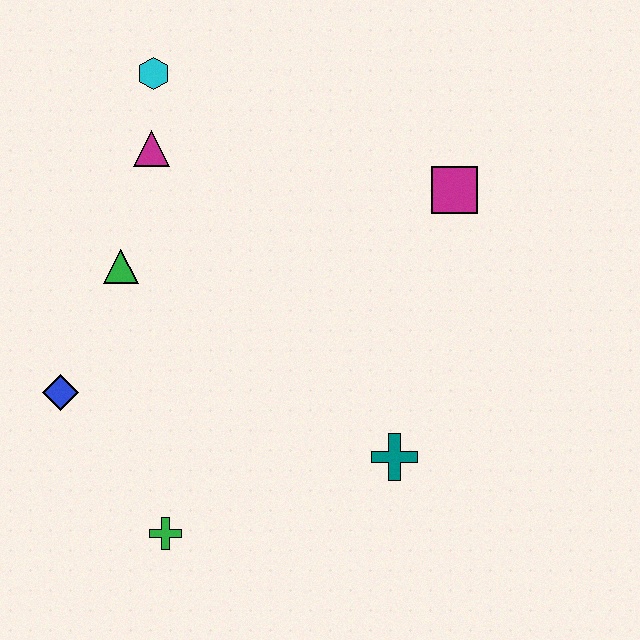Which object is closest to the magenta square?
The teal cross is closest to the magenta square.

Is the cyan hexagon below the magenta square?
No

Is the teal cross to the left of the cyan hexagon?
No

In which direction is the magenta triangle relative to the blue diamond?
The magenta triangle is above the blue diamond.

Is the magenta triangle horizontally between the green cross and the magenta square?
No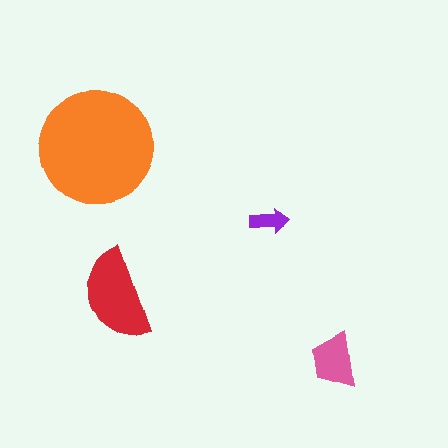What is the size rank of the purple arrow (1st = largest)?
4th.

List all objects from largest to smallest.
The orange circle, the red semicircle, the pink trapezoid, the purple arrow.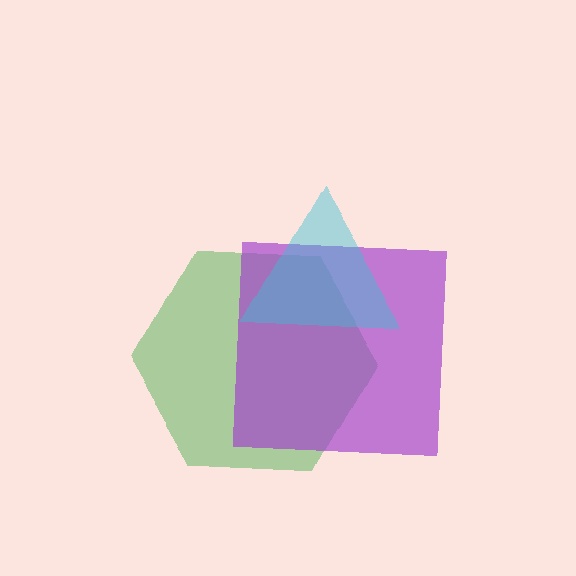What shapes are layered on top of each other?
The layered shapes are: a green hexagon, a purple square, a cyan triangle.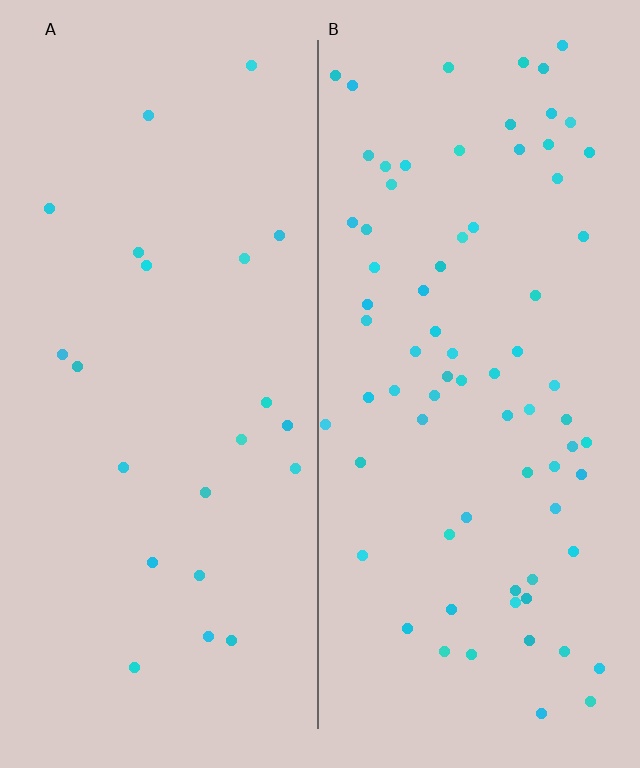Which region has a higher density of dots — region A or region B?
B (the right).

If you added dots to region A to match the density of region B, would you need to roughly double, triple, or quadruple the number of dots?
Approximately triple.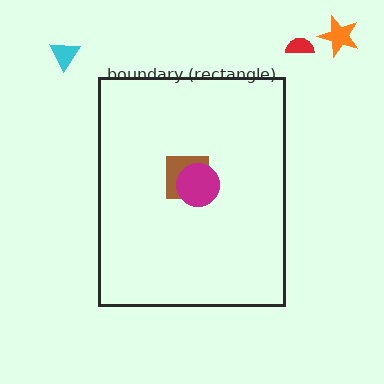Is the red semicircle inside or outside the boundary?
Outside.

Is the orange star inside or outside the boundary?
Outside.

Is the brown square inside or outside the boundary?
Inside.